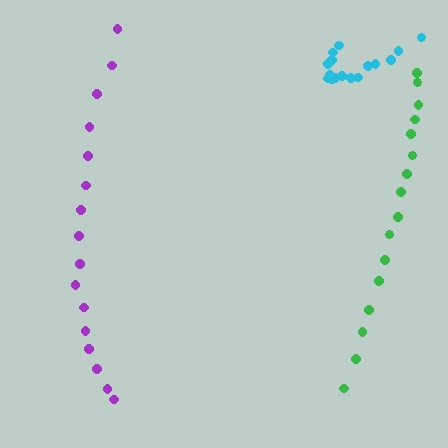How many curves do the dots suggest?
There are 3 distinct paths.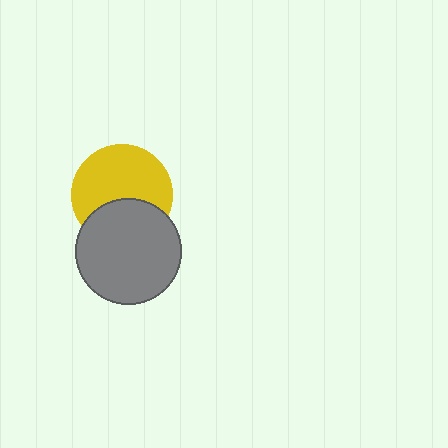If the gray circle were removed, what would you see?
You would see the complete yellow circle.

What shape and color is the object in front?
The object in front is a gray circle.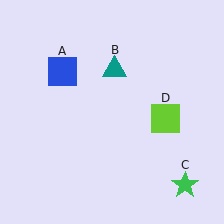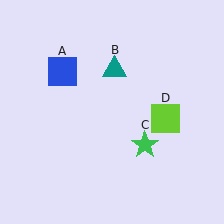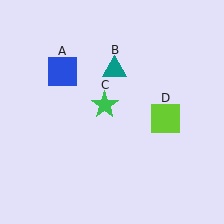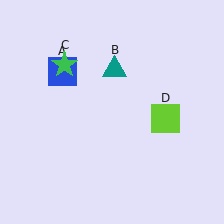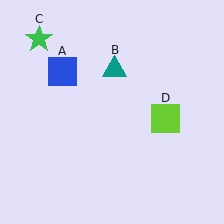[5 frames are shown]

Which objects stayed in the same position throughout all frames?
Blue square (object A) and teal triangle (object B) and lime square (object D) remained stationary.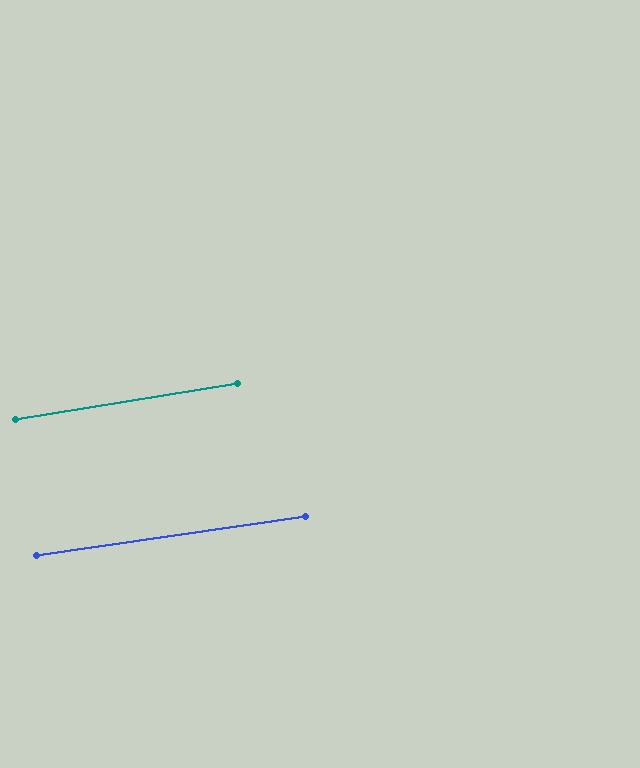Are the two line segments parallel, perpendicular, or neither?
Parallel — their directions differ by only 0.9°.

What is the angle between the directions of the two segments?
Approximately 1 degree.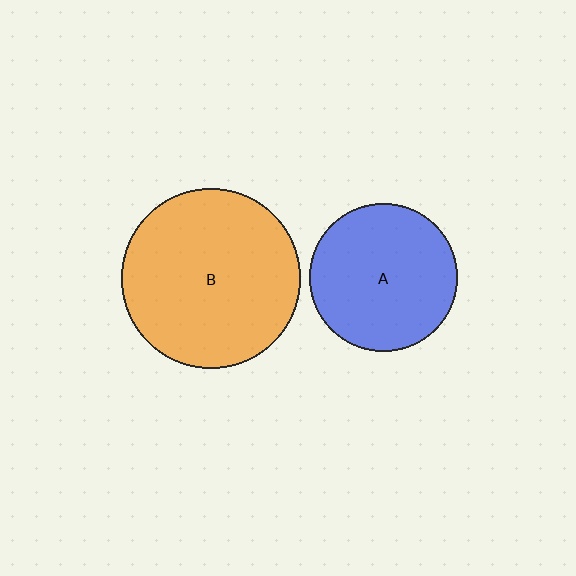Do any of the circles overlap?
No, none of the circles overlap.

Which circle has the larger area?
Circle B (orange).